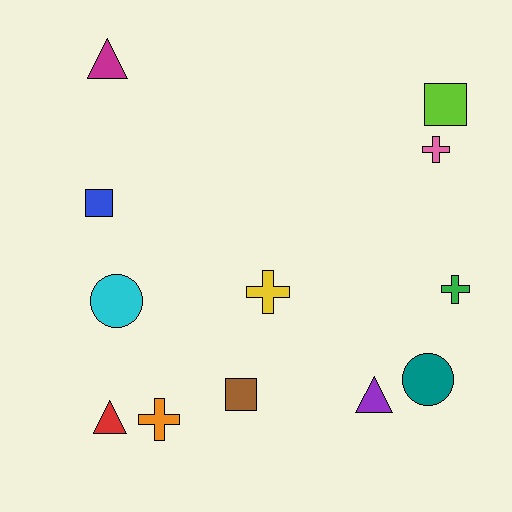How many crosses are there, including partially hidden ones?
There are 4 crosses.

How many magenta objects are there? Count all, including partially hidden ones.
There is 1 magenta object.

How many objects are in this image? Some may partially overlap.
There are 12 objects.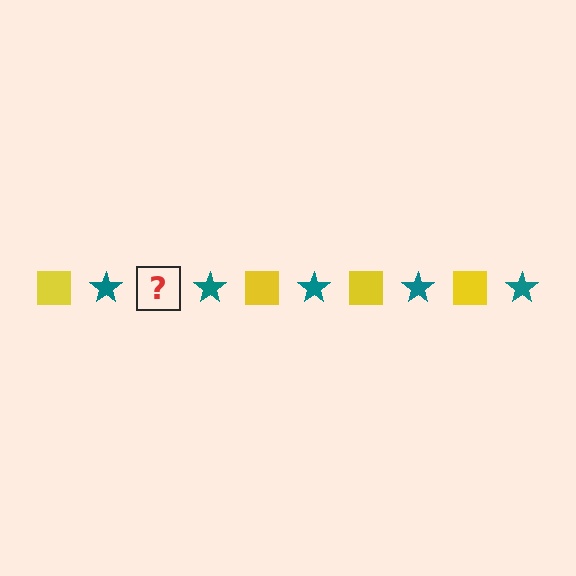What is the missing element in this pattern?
The missing element is a yellow square.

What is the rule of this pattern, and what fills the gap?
The rule is that the pattern alternates between yellow square and teal star. The gap should be filled with a yellow square.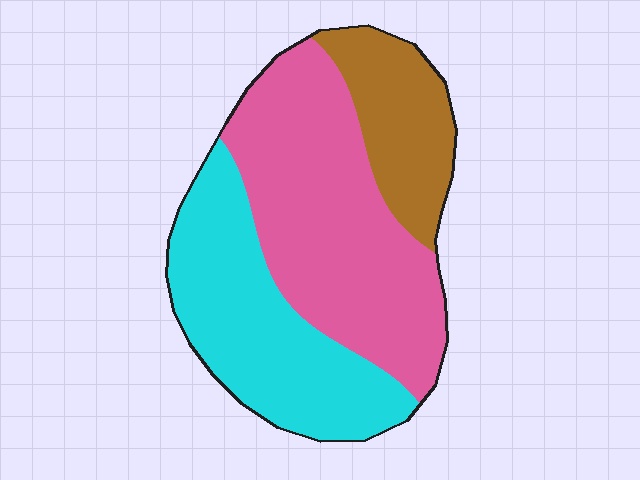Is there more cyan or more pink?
Pink.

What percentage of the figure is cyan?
Cyan covers about 35% of the figure.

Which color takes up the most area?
Pink, at roughly 45%.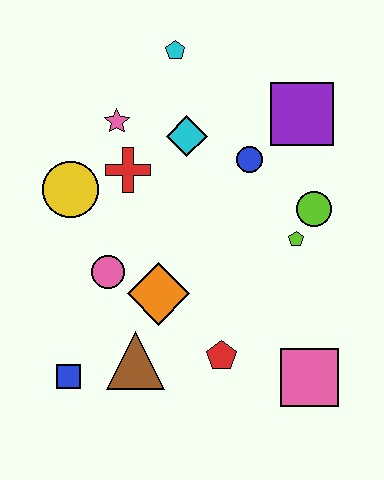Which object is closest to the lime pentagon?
The lime circle is closest to the lime pentagon.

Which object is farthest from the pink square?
The cyan pentagon is farthest from the pink square.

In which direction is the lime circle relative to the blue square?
The lime circle is to the right of the blue square.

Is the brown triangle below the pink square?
No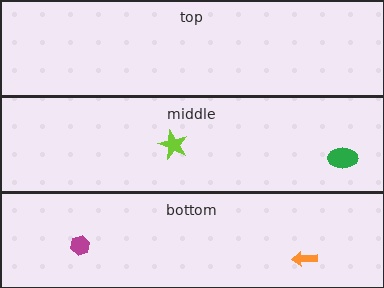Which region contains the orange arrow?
The bottom region.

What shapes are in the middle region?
The lime star, the green ellipse.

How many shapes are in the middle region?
2.